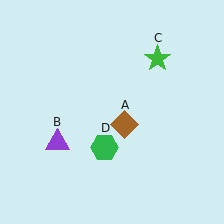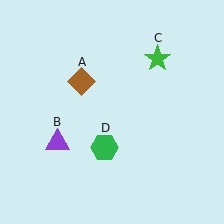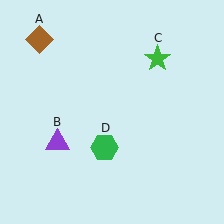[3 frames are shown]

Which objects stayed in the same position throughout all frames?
Purple triangle (object B) and green star (object C) and green hexagon (object D) remained stationary.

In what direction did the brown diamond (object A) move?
The brown diamond (object A) moved up and to the left.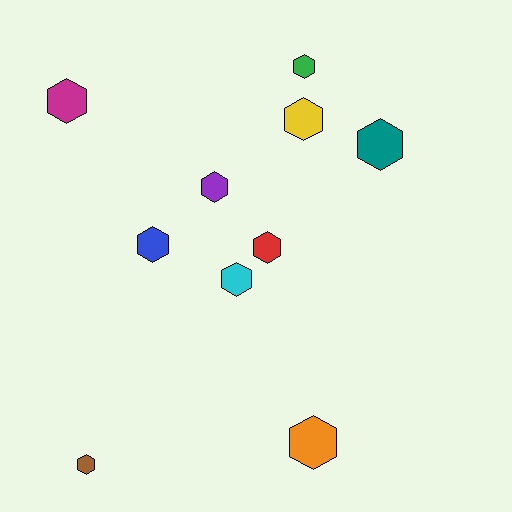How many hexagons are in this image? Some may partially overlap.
There are 10 hexagons.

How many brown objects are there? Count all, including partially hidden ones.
There is 1 brown object.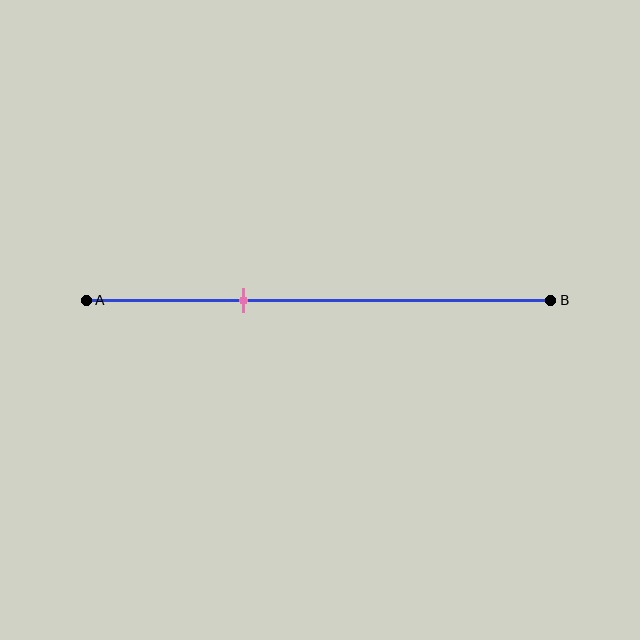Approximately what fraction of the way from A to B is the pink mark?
The pink mark is approximately 35% of the way from A to B.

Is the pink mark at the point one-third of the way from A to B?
Yes, the mark is approximately at the one-third point.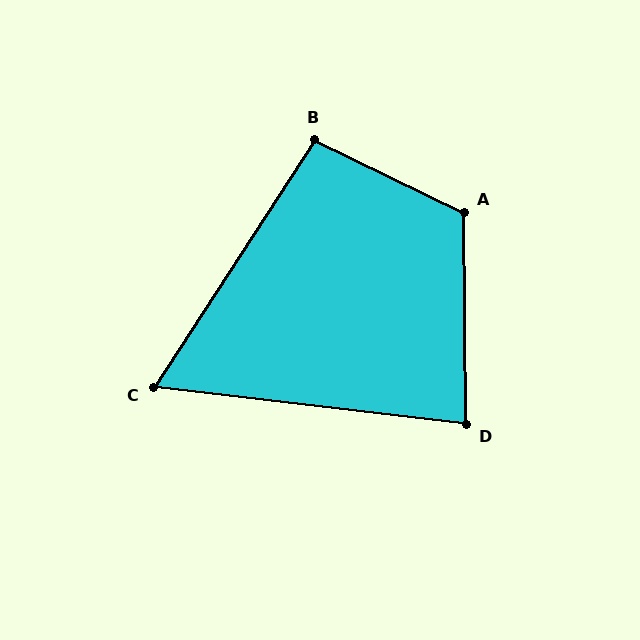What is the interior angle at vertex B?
Approximately 97 degrees (obtuse).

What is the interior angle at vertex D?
Approximately 83 degrees (acute).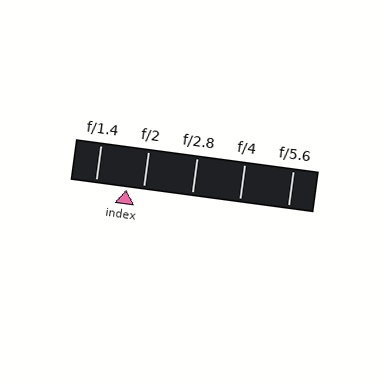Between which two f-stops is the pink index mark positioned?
The index mark is between f/1.4 and f/2.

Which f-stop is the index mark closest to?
The index mark is closest to f/2.